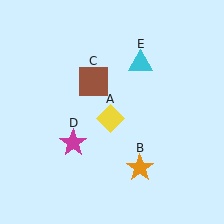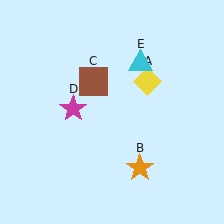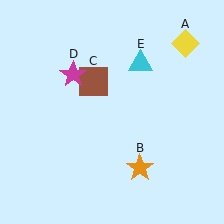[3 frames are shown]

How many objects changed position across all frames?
2 objects changed position: yellow diamond (object A), magenta star (object D).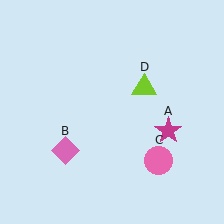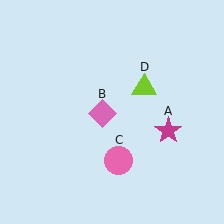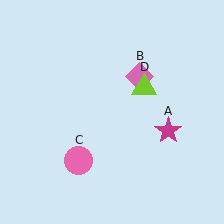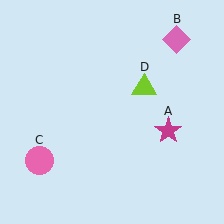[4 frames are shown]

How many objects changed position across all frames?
2 objects changed position: pink diamond (object B), pink circle (object C).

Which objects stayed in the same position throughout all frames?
Magenta star (object A) and lime triangle (object D) remained stationary.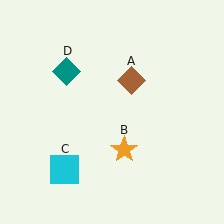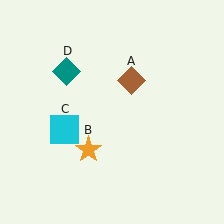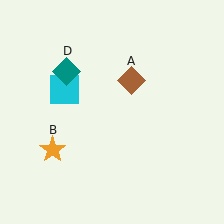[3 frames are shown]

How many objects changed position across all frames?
2 objects changed position: orange star (object B), cyan square (object C).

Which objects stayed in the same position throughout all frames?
Brown diamond (object A) and teal diamond (object D) remained stationary.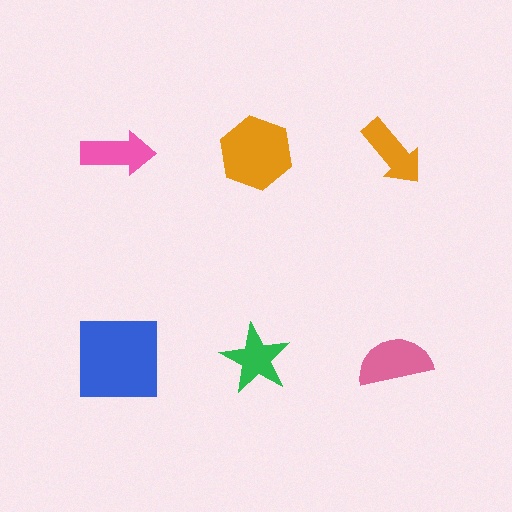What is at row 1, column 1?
A pink arrow.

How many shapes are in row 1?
3 shapes.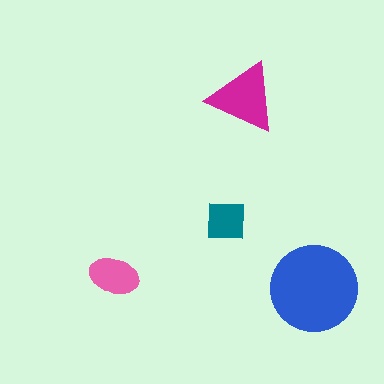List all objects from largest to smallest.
The blue circle, the magenta triangle, the pink ellipse, the teal square.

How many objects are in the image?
There are 4 objects in the image.